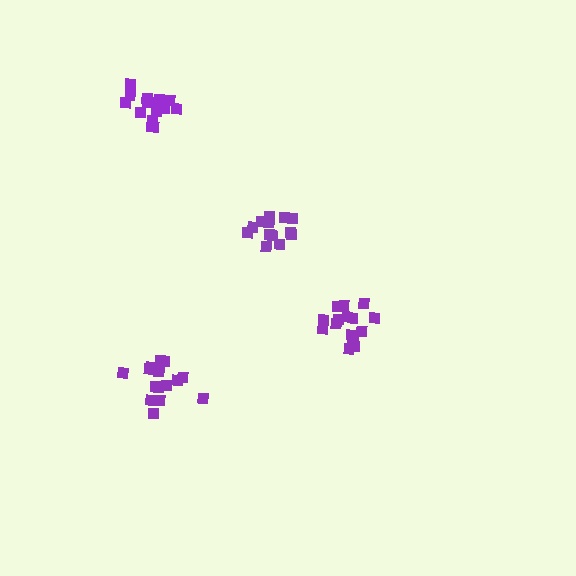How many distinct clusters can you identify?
There are 4 distinct clusters.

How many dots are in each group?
Group 1: 15 dots, Group 2: 16 dots, Group 3: 15 dots, Group 4: 14 dots (60 total).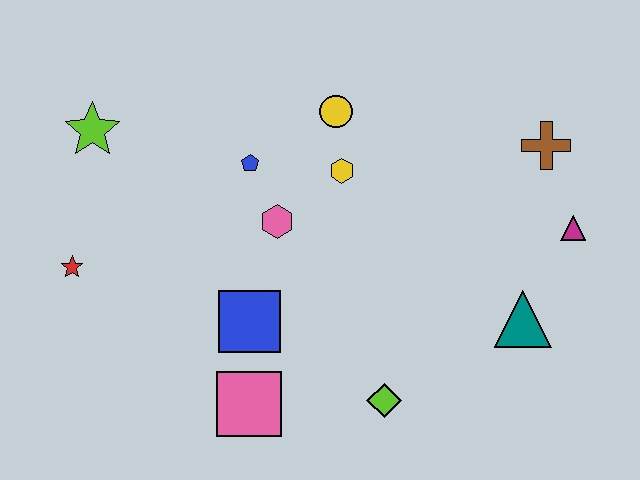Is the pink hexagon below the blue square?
No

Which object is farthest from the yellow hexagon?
The red star is farthest from the yellow hexagon.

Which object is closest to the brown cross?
The magenta triangle is closest to the brown cross.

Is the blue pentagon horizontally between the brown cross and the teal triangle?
No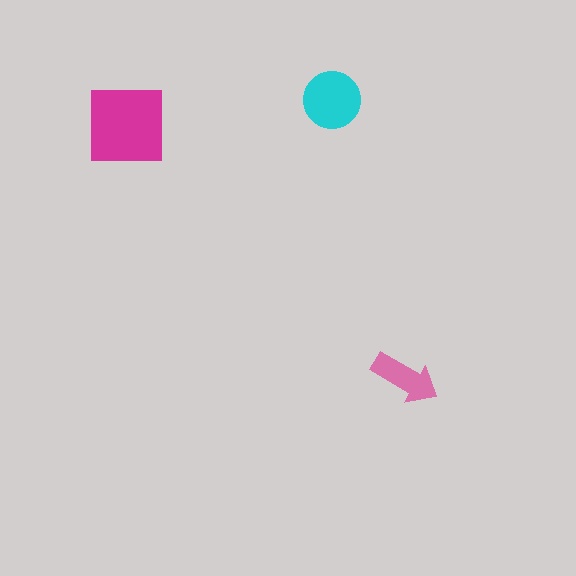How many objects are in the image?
There are 3 objects in the image.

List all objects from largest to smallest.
The magenta square, the cyan circle, the pink arrow.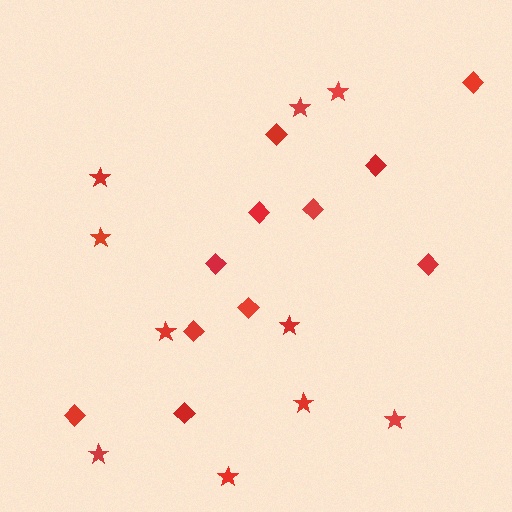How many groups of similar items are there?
There are 2 groups: one group of diamonds (11) and one group of stars (10).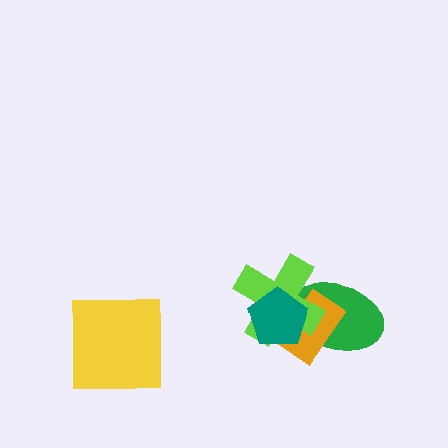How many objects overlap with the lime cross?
3 objects overlap with the lime cross.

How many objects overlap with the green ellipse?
3 objects overlap with the green ellipse.